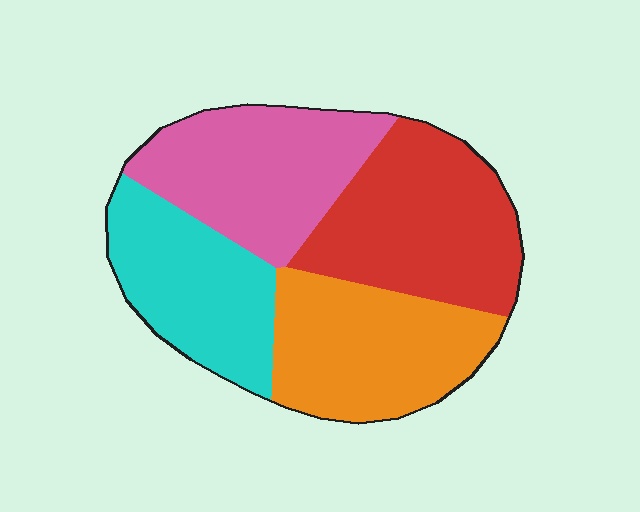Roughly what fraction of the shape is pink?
Pink covers 25% of the shape.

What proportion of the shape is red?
Red covers roughly 30% of the shape.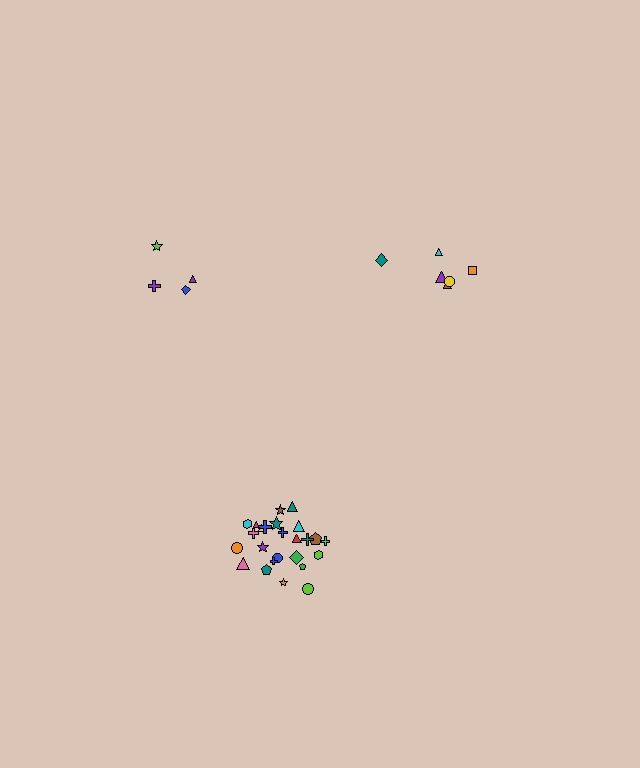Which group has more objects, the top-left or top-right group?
The top-right group.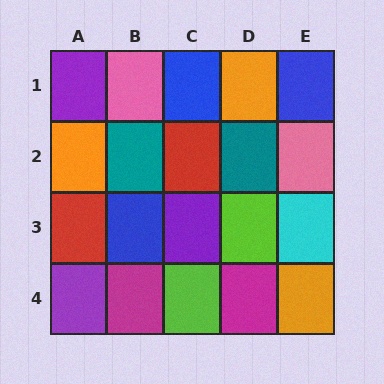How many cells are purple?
3 cells are purple.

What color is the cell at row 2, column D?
Teal.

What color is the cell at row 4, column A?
Purple.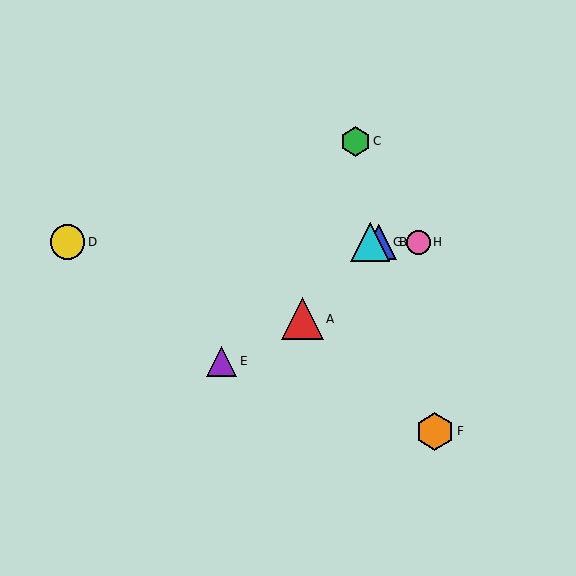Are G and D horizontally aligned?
Yes, both are at y≈242.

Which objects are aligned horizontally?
Objects B, D, G, H are aligned horizontally.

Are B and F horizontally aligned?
No, B is at y≈242 and F is at y≈431.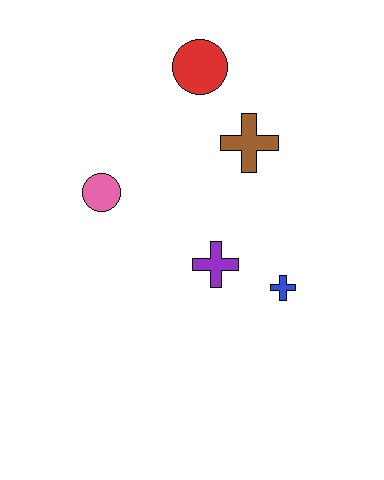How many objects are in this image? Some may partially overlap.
There are 5 objects.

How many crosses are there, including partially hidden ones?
There are 3 crosses.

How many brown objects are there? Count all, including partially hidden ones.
There is 1 brown object.